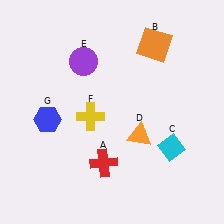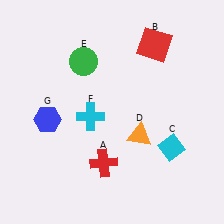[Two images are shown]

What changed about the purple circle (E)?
In Image 1, E is purple. In Image 2, it changed to green.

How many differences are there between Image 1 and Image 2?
There are 3 differences between the two images.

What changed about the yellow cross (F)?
In Image 1, F is yellow. In Image 2, it changed to cyan.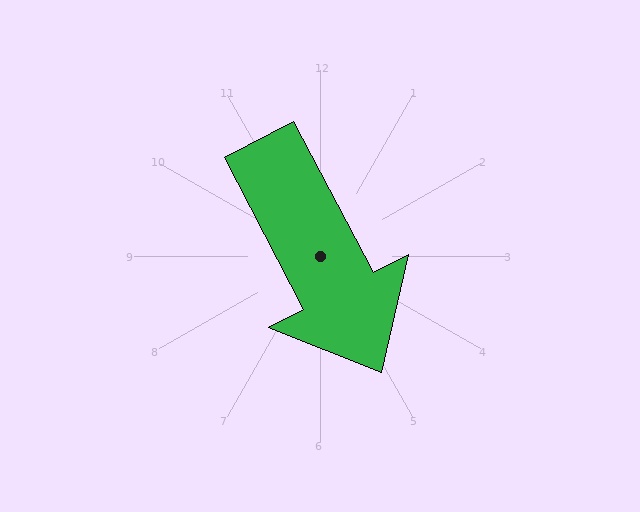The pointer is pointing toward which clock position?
Roughly 5 o'clock.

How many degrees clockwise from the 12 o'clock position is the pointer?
Approximately 152 degrees.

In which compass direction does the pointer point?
Southeast.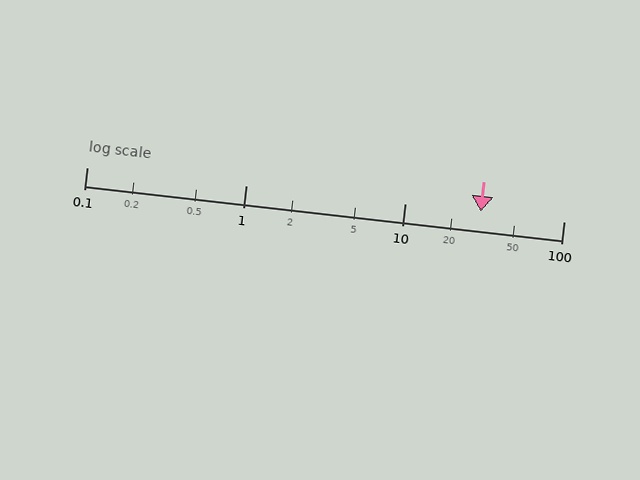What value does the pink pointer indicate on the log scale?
The pointer indicates approximately 30.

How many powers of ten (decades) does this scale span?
The scale spans 3 decades, from 0.1 to 100.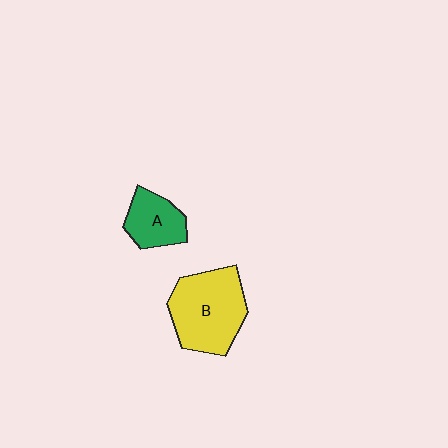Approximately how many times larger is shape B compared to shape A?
Approximately 1.9 times.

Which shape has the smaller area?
Shape A (green).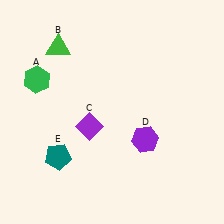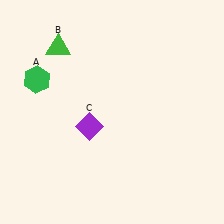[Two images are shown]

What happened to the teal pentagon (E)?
The teal pentagon (E) was removed in Image 2. It was in the bottom-left area of Image 1.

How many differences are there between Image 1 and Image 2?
There are 2 differences between the two images.